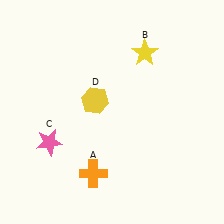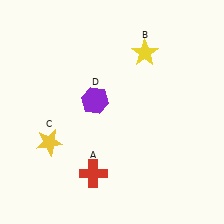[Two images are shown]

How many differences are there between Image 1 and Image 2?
There are 3 differences between the two images.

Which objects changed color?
A changed from orange to red. C changed from pink to yellow. D changed from yellow to purple.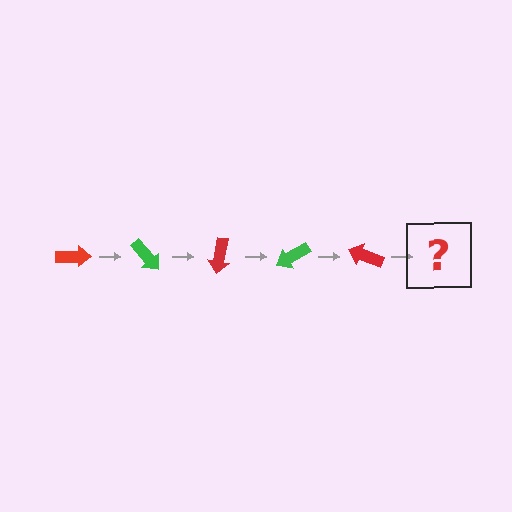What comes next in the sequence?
The next element should be a green arrow, rotated 250 degrees from the start.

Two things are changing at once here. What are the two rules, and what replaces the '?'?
The two rules are that it rotates 50 degrees each step and the color cycles through red and green. The '?' should be a green arrow, rotated 250 degrees from the start.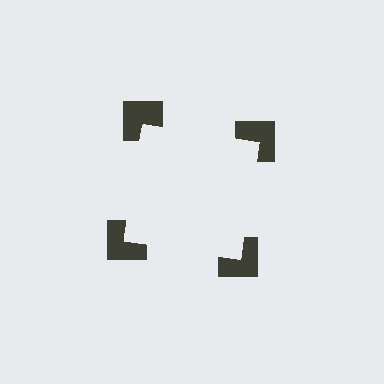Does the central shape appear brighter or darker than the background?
It typically appears slightly brighter than the background, even though no actual brightness change is drawn.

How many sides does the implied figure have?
4 sides.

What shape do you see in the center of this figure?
An illusory square — its edges are inferred from the aligned wedge cuts in the notched squares, not physically drawn.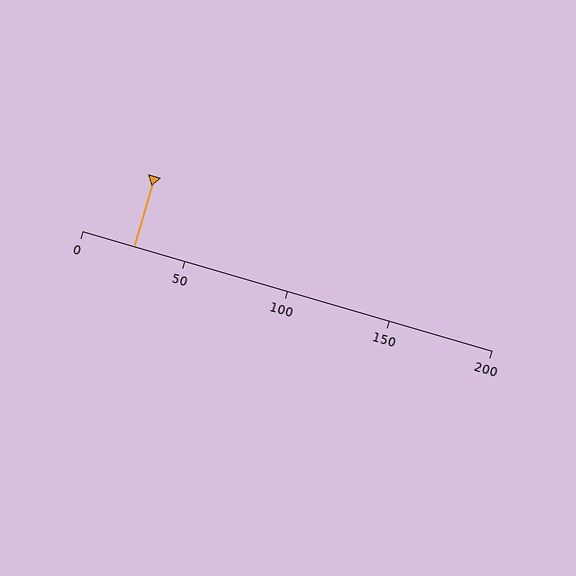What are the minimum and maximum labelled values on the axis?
The axis runs from 0 to 200.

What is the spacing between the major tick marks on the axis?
The major ticks are spaced 50 apart.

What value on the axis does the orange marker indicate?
The marker indicates approximately 25.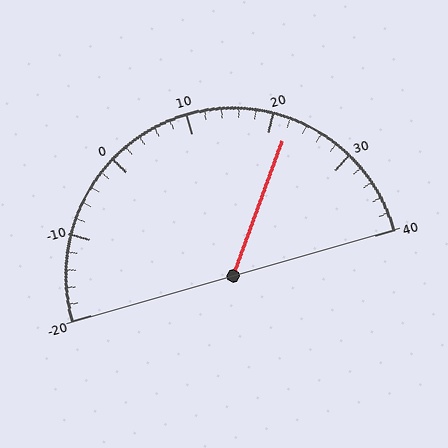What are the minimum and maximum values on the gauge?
The gauge ranges from -20 to 40.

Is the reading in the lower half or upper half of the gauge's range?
The reading is in the upper half of the range (-20 to 40).